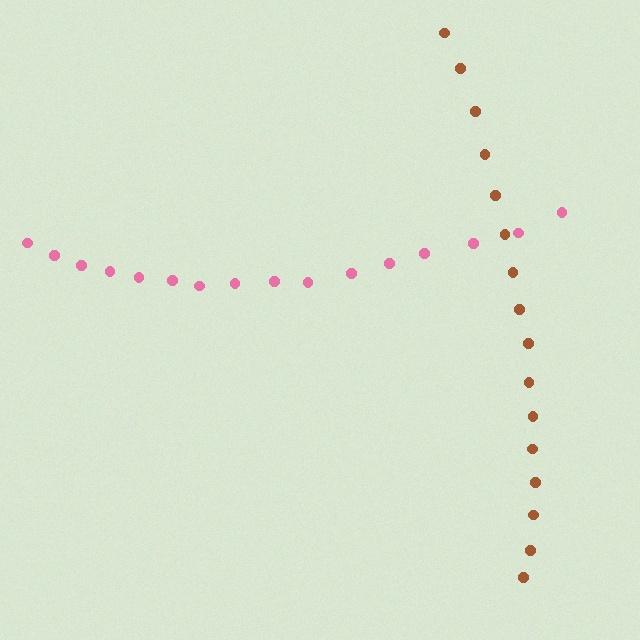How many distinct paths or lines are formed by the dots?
There are 2 distinct paths.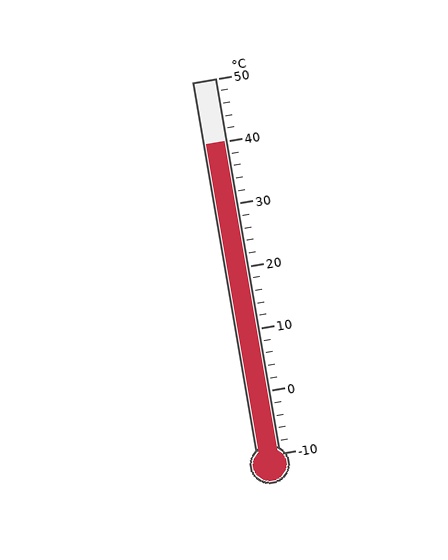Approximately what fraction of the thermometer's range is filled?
The thermometer is filled to approximately 85% of its range.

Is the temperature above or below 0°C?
The temperature is above 0°C.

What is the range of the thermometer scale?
The thermometer scale ranges from -10°C to 50°C.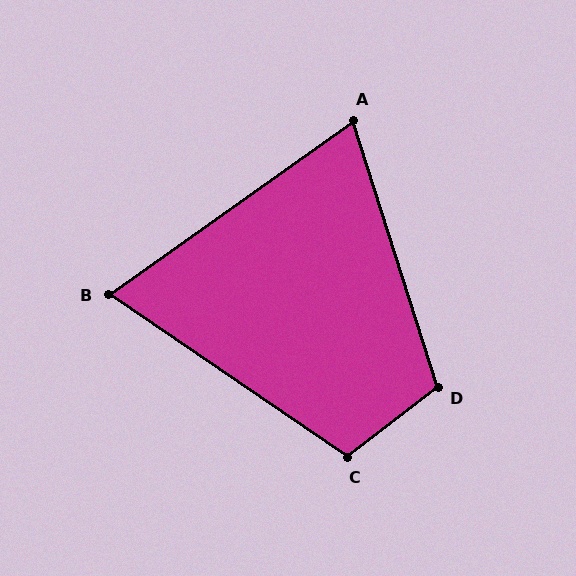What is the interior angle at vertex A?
Approximately 72 degrees (acute).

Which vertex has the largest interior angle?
D, at approximately 110 degrees.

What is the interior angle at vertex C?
Approximately 108 degrees (obtuse).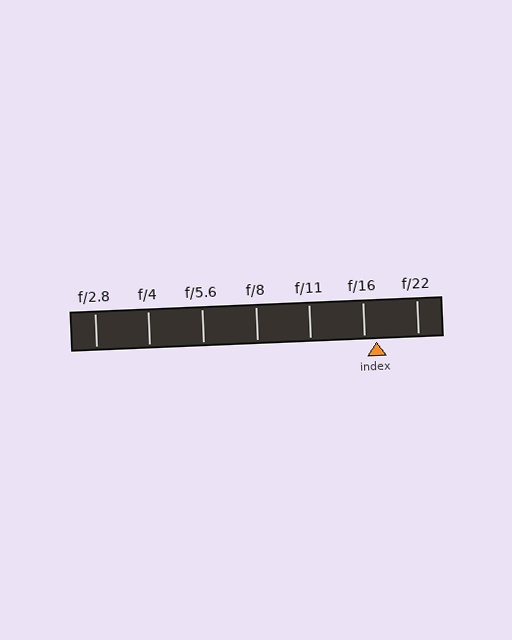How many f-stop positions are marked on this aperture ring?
There are 7 f-stop positions marked.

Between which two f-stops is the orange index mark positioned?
The index mark is between f/16 and f/22.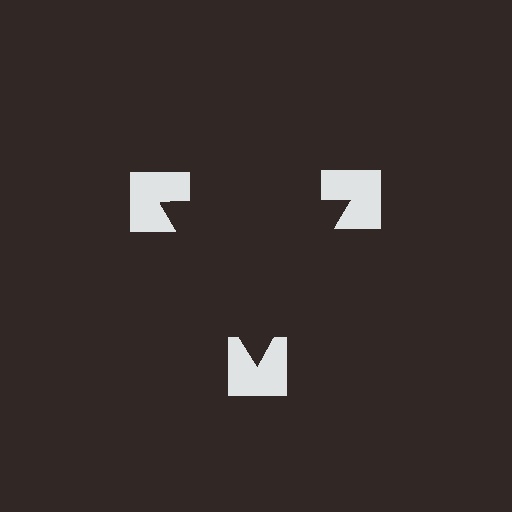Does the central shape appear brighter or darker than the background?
It typically appears slightly darker than the background, even though no actual brightness change is drawn.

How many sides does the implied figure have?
3 sides.